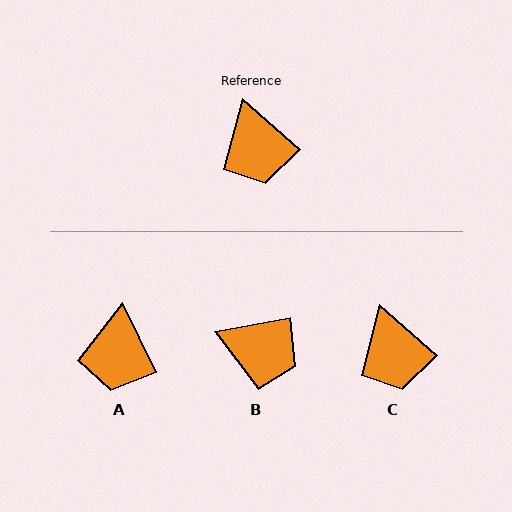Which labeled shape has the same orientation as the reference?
C.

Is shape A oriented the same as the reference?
No, it is off by about 23 degrees.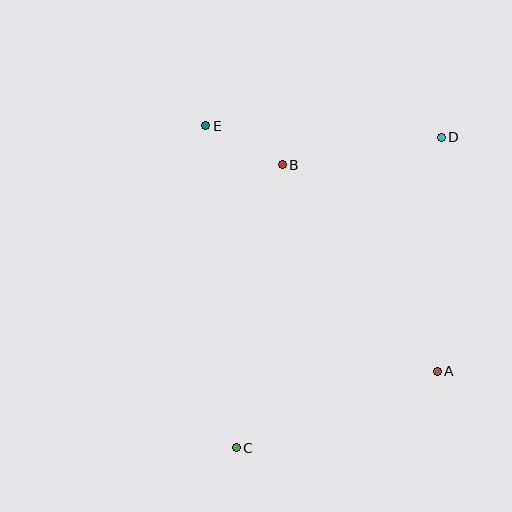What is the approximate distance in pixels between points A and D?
The distance between A and D is approximately 234 pixels.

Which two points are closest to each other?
Points B and E are closest to each other.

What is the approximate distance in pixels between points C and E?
The distance between C and E is approximately 323 pixels.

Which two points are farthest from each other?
Points C and D are farthest from each other.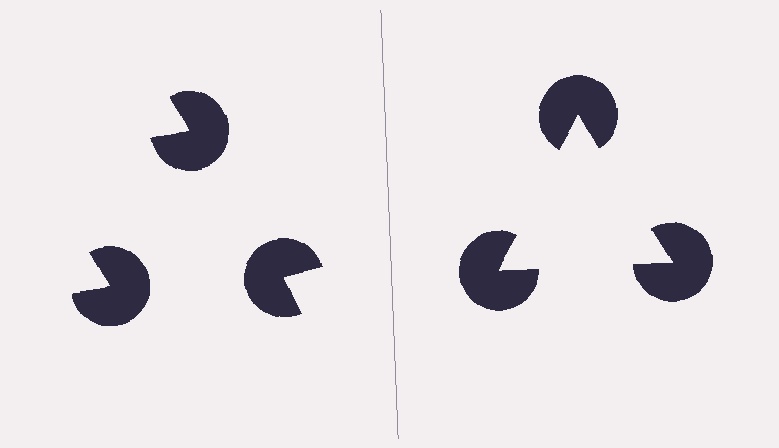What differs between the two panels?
The pac-man discs are positioned identically on both sides; only the wedge orientations differ. On the right they align to a triangle; on the left they are misaligned.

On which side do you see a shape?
An illusory triangle appears on the right side. On the left side the wedge cuts are rotated, so no coherent shape forms.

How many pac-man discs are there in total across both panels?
6 — 3 on each side.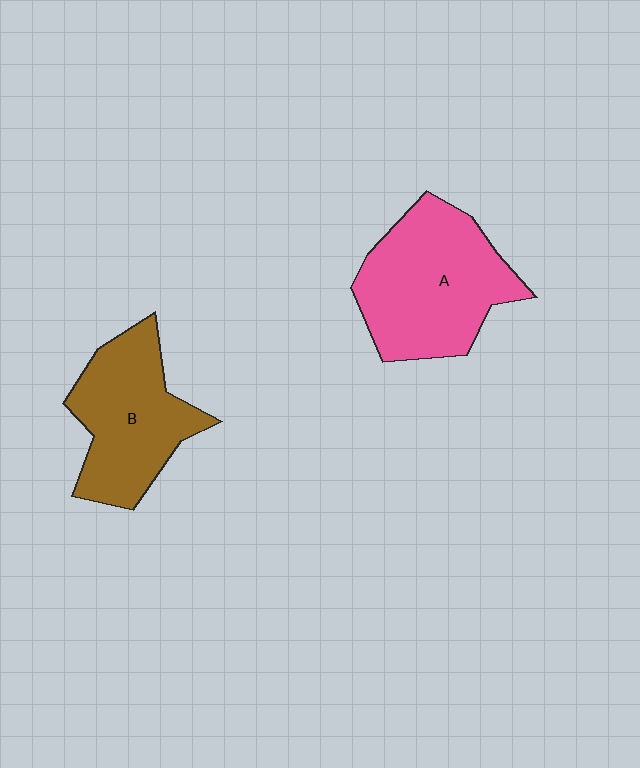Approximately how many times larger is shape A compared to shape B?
Approximately 1.2 times.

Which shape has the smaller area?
Shape B (brown).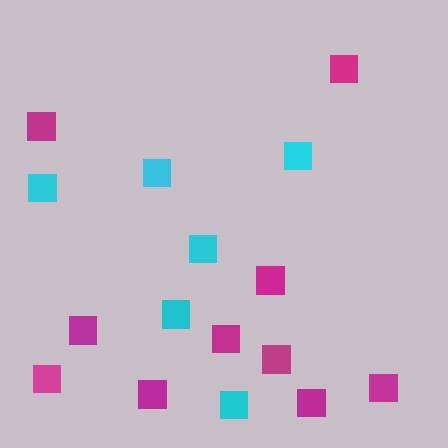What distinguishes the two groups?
There are 2 groups: one group of cyan squares (6) and one group of magenta squares (10).